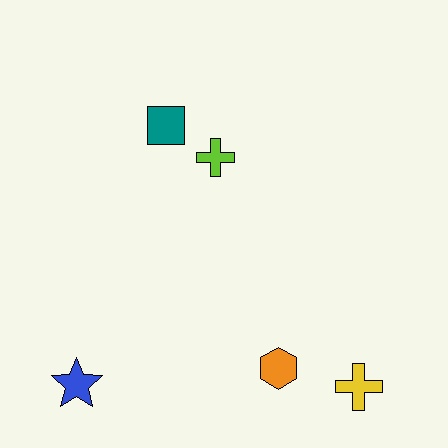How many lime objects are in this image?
There is 1 lime object.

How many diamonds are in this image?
There are no diamonds.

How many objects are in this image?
There are 5 objects.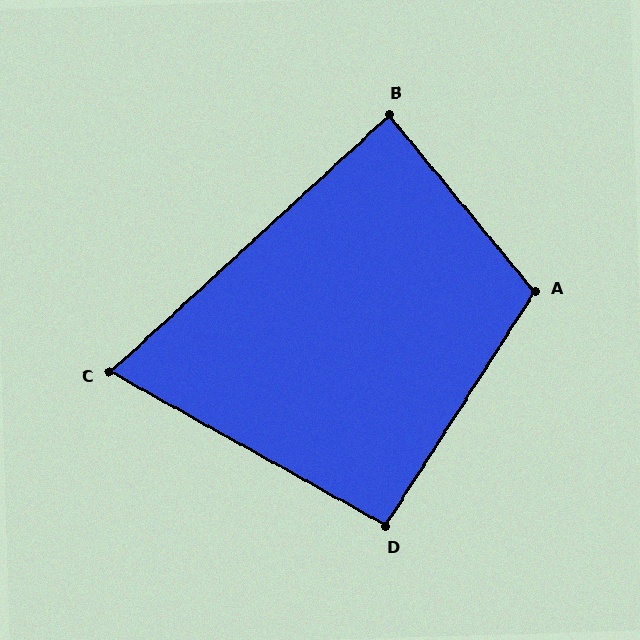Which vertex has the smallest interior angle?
C, at approximately 72 degrees.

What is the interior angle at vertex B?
Approximately 87 degrees (approximately right).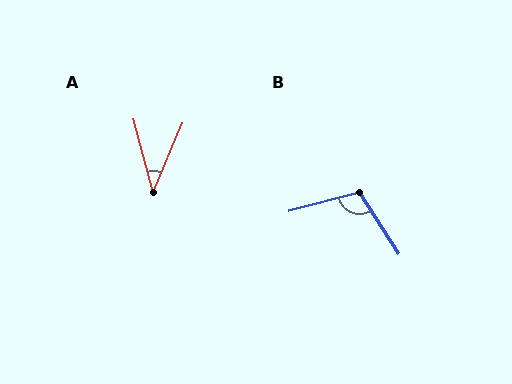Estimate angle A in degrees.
Approximately 37 degrees.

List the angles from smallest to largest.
A (37°), B (108°).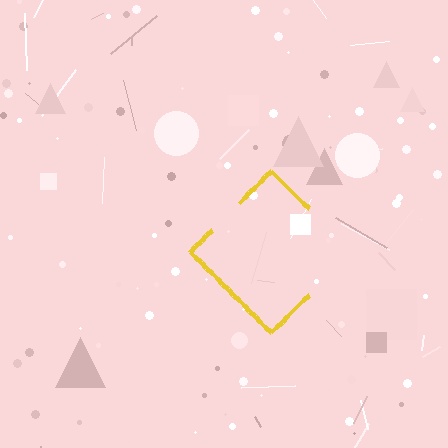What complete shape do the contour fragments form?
The contour fragments form a diamond.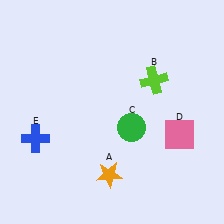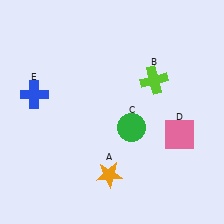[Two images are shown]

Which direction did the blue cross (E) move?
The blue cross (E) moved up.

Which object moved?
The blue cross (E) moved up.